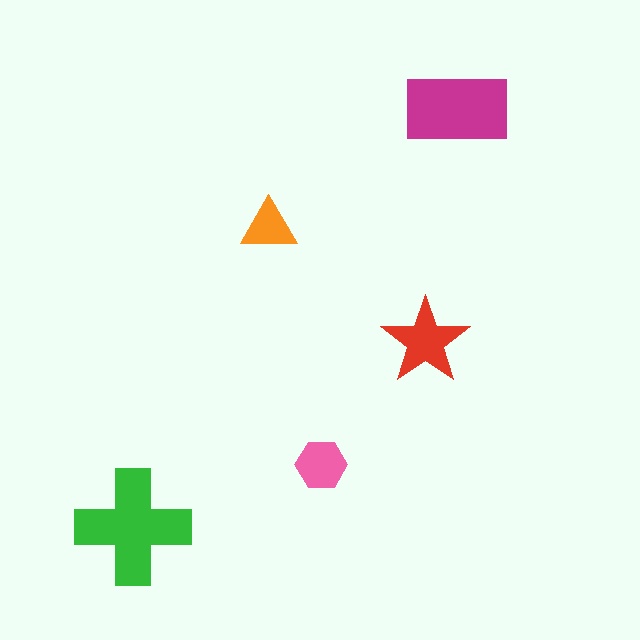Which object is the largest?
The green cross.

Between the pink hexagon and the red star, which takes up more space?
The red star.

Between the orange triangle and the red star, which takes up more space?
The red star.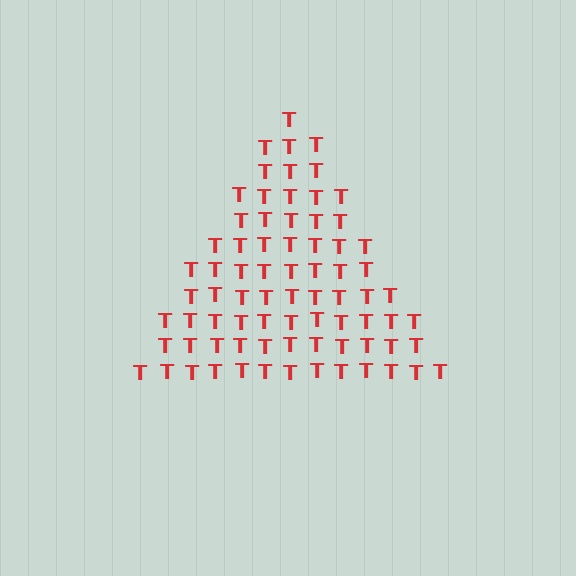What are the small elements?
The small elements are letter T's.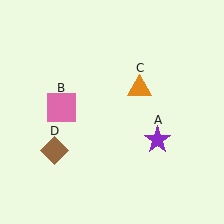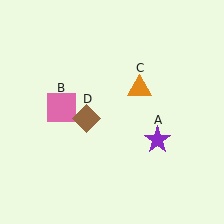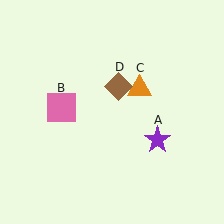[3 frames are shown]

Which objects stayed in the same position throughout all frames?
Purple star (object A) and pink square (object B) and orange triangle (object C) remained stationary.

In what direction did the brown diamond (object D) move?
The brown diamond (object D) moved up and to the right.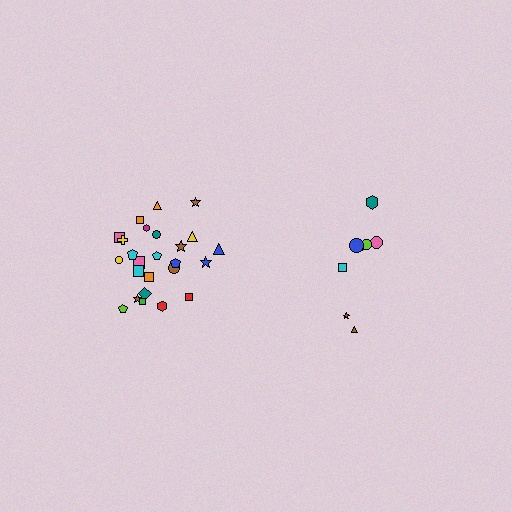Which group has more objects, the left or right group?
The left group.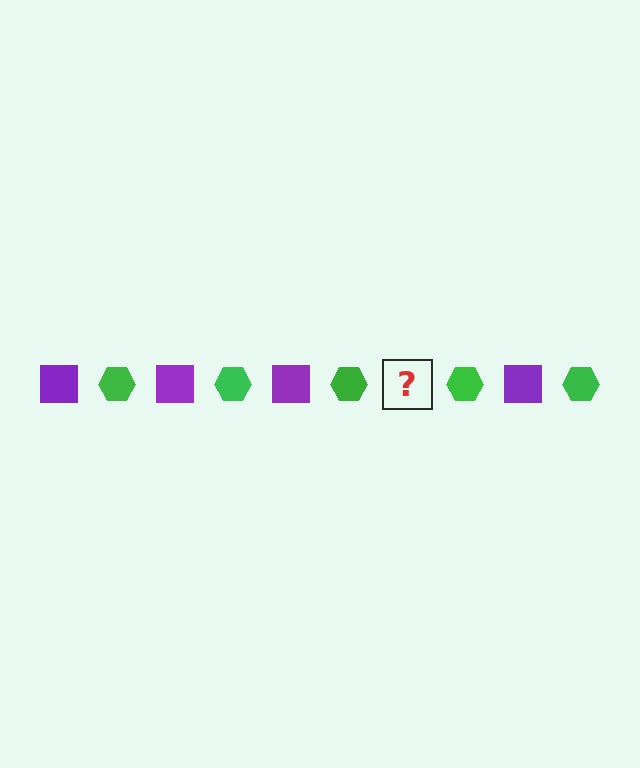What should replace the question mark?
The question mark should be replaced with a purple square.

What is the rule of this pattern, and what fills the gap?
The rule is that the pattern alternates between purple square and green hexagon. The gap should be filled with a purple square.